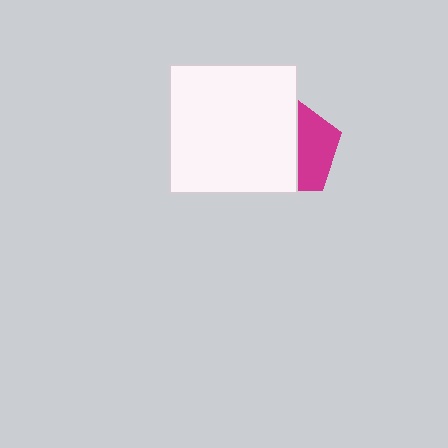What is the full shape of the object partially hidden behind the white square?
The partially hidden object is a magenta pentagon.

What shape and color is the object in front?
The object in front is a white square.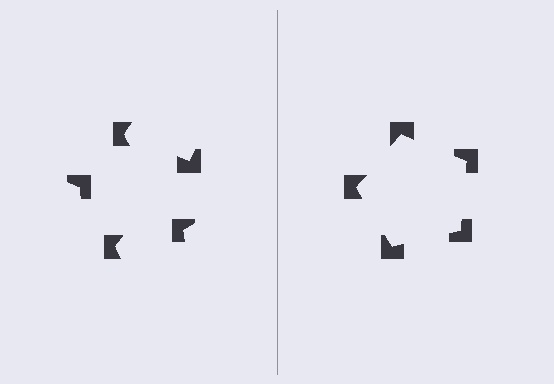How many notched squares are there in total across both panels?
10 — 5 on each side.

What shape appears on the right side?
An illusory pentagon.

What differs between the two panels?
The notched squares are positioned identically on both sides; only the wedge orientations differ. On the right they align to a pentagon; on the left they are misaligned.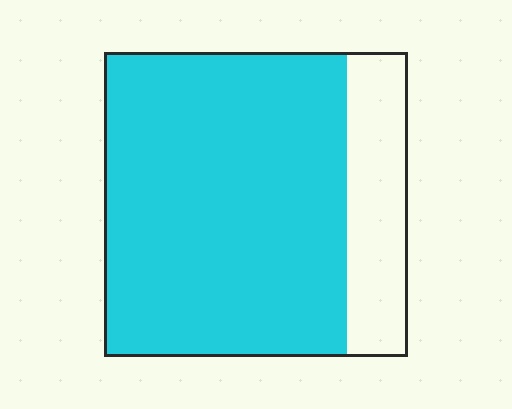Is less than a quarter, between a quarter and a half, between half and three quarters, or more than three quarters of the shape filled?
More than three quarters.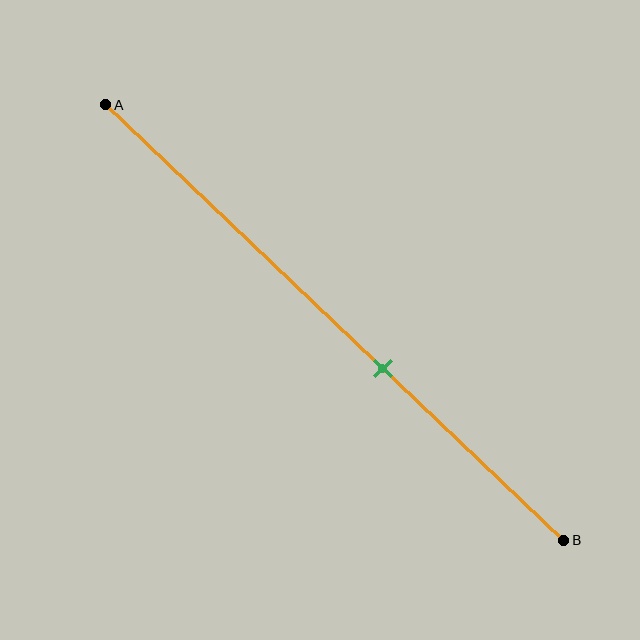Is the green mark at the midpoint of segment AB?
No, the mark is at about 60% from A, not at the 50% midpoint.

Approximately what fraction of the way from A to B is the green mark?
The green mark is approximately 60% of the way from A to B.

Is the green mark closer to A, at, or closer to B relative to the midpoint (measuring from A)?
The green mark is closer to point B than the midpoint of segment AB.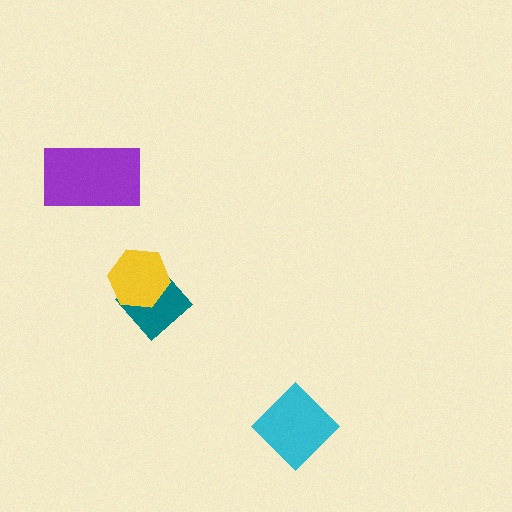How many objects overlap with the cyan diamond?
0 objects overlap with the cyan diamond.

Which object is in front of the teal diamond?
The yellow hexagon is in front of the teal diamond.